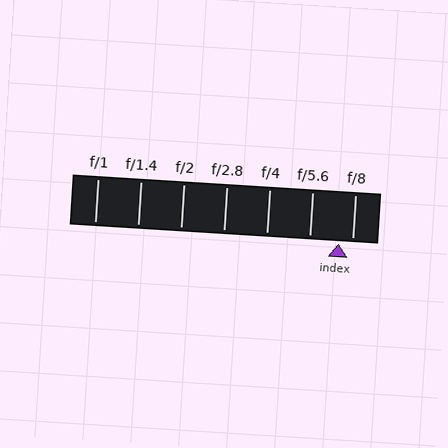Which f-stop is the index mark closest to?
The index mark is closest to f/8.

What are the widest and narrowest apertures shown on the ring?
The widest aperture shown is f/1 and the narrowest is f/8.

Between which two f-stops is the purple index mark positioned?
The index mark is between f/5.6 and f/8.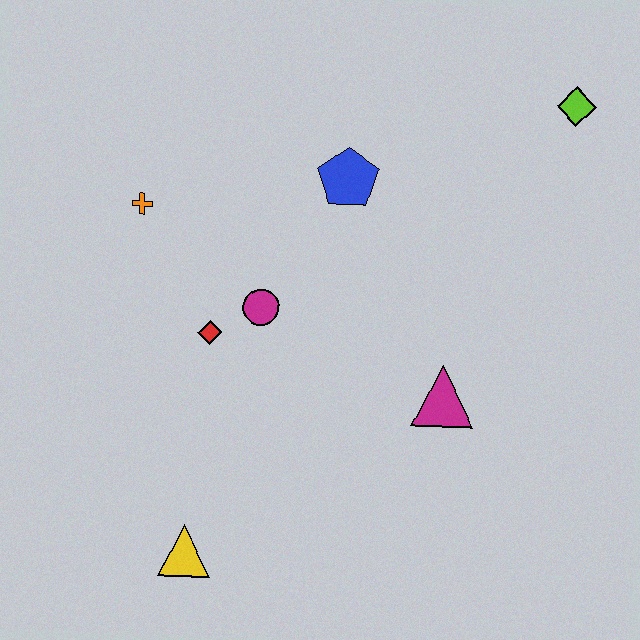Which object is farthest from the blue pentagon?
The yellow triangle is farthest from the blue pentagon.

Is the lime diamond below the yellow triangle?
No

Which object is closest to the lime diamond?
The blue pentagon is closest to the lime diamond.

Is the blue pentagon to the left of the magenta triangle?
Yes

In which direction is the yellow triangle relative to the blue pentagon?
The yellow triangle is below the blue pentagon.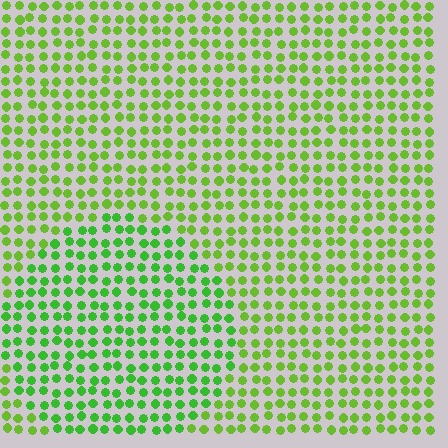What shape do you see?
I see a circle.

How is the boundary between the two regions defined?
The boundary is defined purely by a slight shift in hue (about 22 degrees). Spacing, size, and orientation are identical on both sides.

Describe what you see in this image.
The image is filled with small lime elements in a uniform arrangement. A circle-shaped region is visible where the elements are tinted to a slightly different hue, forming a subtle color boundary.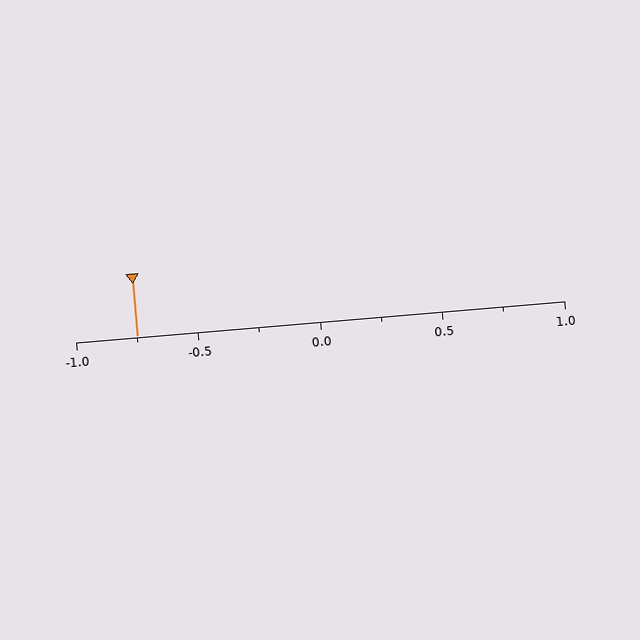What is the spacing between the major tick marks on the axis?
The major ticks are spaced 0.5 apart.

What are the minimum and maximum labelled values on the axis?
The axis runs from -1.0 to 1.0.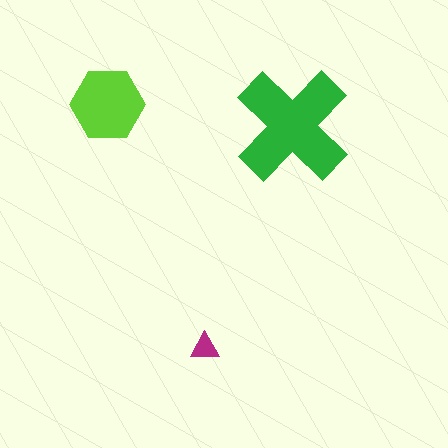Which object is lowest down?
The magenta triangle is bottommost.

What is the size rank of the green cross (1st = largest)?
1st.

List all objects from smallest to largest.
The magenta triangle, the lime hexagon, the green cross.